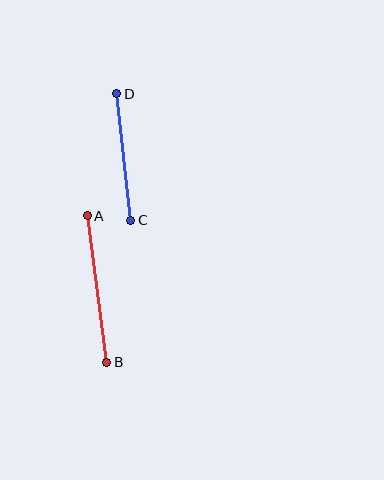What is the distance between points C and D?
The distance is approximately 127 pixels.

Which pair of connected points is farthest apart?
Points A and B are farthest apart.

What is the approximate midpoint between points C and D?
The midpoint is at approximately (124, 157) pixels.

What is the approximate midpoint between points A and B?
The midpoint is at approximately (97, 289) pixels.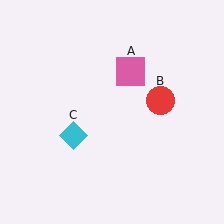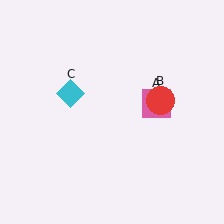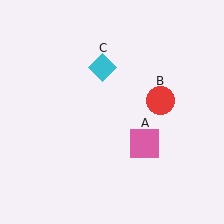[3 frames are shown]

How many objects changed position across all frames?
2 objects changed position: pink square (object A), cyan diamond (object C).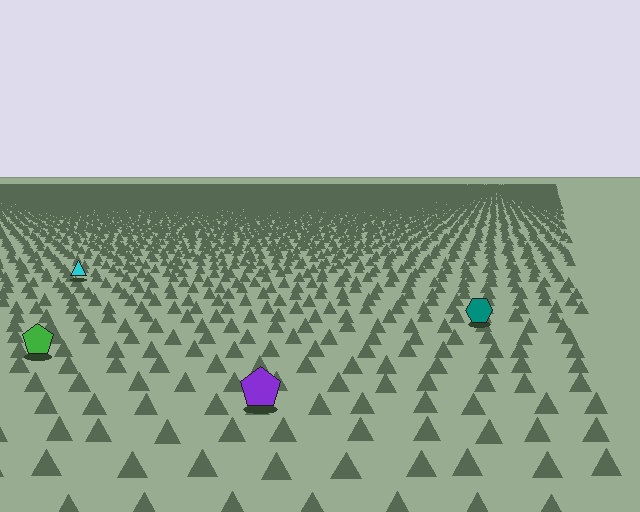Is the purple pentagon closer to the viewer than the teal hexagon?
Yes. The purple pentagon is closer — you can tell from the texture gradient: the ground texture is coarser near it.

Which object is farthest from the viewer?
The cyan triangle is farthest from the viewer. It appears smaller and the ground texture around it is denser.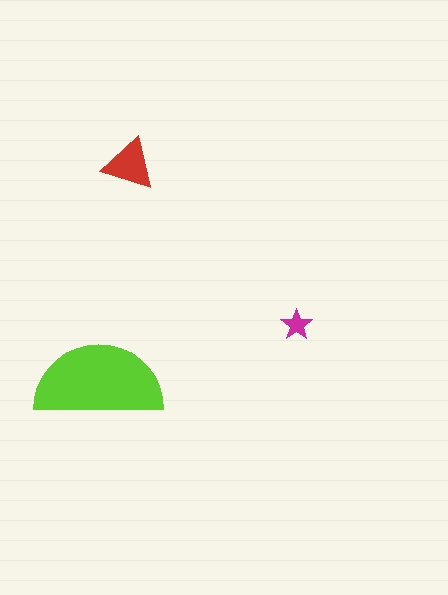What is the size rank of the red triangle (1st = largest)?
2nd.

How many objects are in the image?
There are 3 objects in the image.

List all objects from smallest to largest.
The magenta star, the red triangle, the lime semicircle.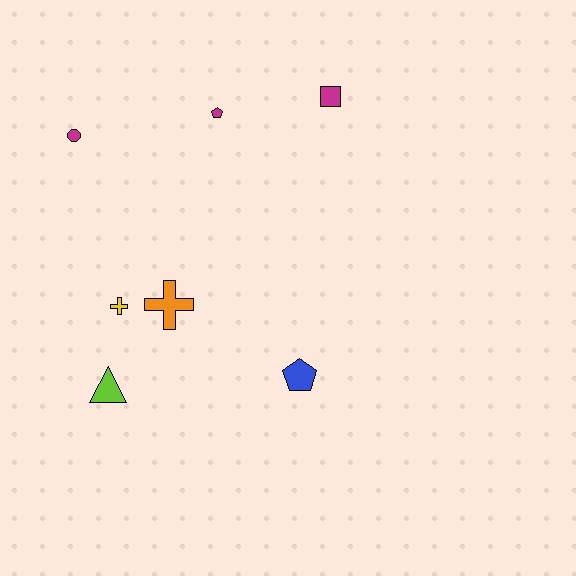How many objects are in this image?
There are 7 objects.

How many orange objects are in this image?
There is 1 orange object.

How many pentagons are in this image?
There are 2 pentagons.